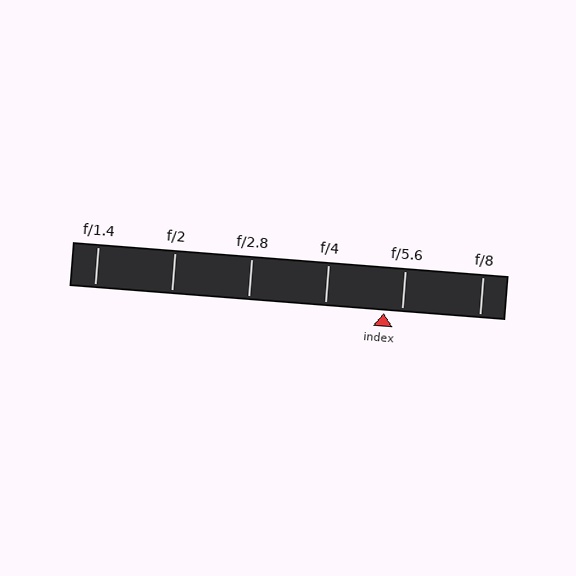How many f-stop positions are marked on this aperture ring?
There are 6 f-stop positions marked.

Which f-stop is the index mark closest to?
The index mark is closest to f/5.6.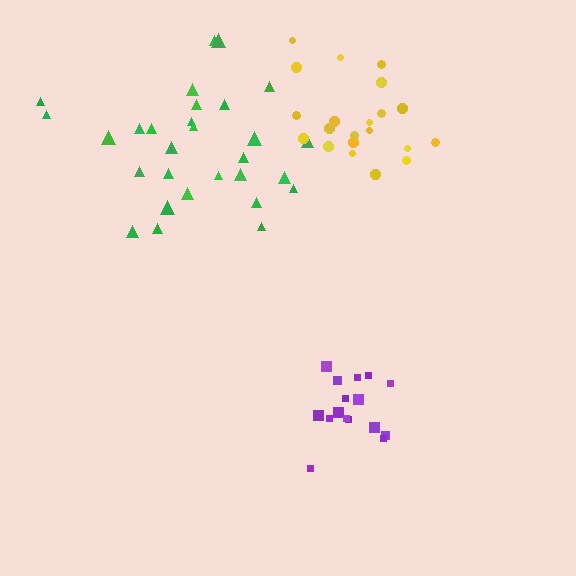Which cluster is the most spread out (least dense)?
Green.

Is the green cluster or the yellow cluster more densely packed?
Yellow.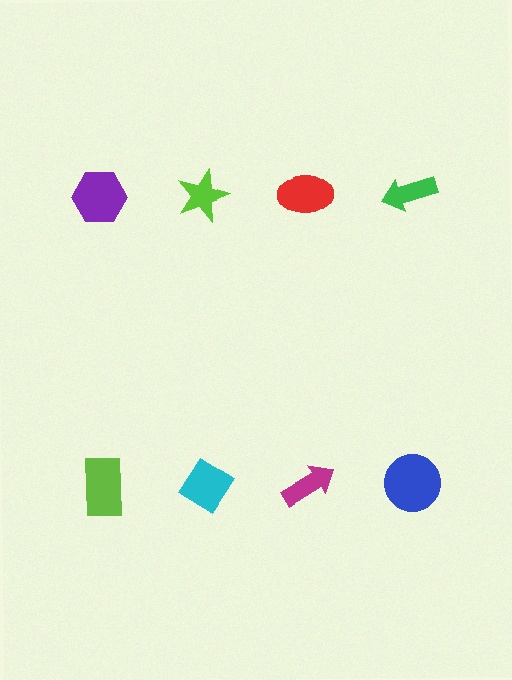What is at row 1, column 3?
A red ellipse.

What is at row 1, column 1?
A purple hexagon.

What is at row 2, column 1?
A lime rectangle.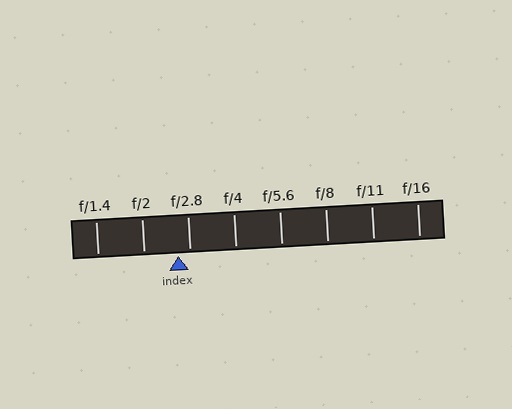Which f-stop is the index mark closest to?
The index mark is closest to f/2.8.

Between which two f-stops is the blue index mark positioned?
The index mark is between f/2 and f/2.8.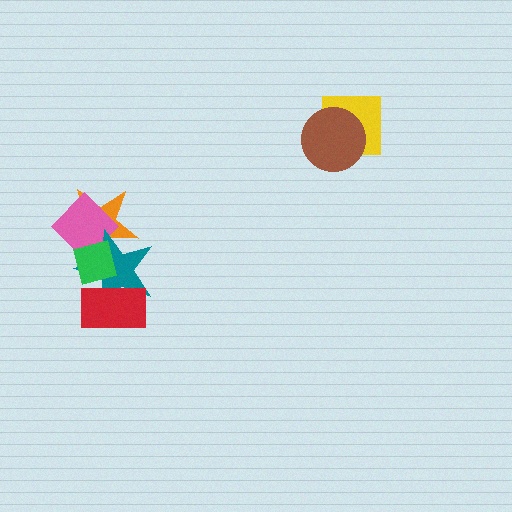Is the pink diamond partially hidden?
Yes, it is partially covered by another shape.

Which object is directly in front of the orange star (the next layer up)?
The pink diamond is directly in front of the orange star.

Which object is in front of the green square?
The red rectangle is in front of the green square.